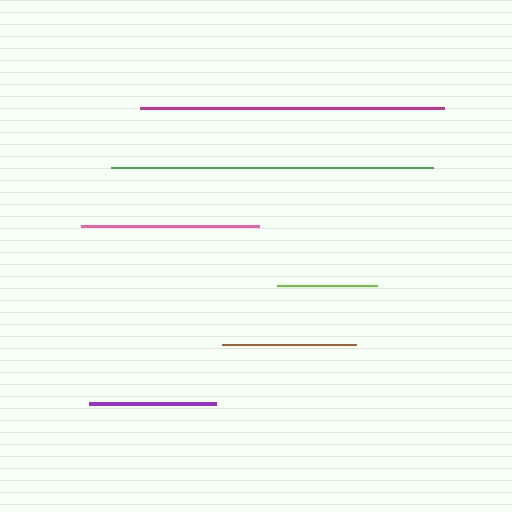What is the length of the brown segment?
The brown segment is approximately 134 pixels long.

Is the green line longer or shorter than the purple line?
The green line is longer than the purple line.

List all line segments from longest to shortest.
From longest to shortest: green, magenta, pink, brown, purple, lime.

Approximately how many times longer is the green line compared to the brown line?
The green line is approximately 2.4 times the length of the brown line.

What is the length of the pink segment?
The pink segment is approximately 178 pixels long.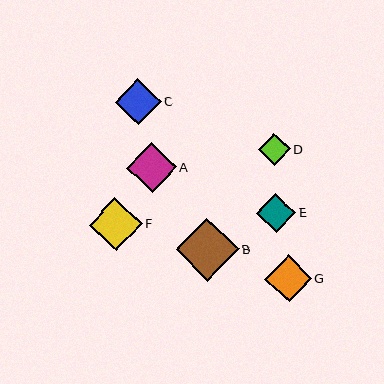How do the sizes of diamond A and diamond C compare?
Diamond A and diamond C are approximately the same size.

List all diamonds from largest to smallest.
From largest to smallest: B, F, A, G, C, E, D.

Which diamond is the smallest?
Diamond D is the smallest with a size of approximately 31 pixels.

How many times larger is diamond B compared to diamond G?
Diamond B is approximately 1.3 times the size of diamond G.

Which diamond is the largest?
Diamond B is the largest with a size of approximately 63 pixels.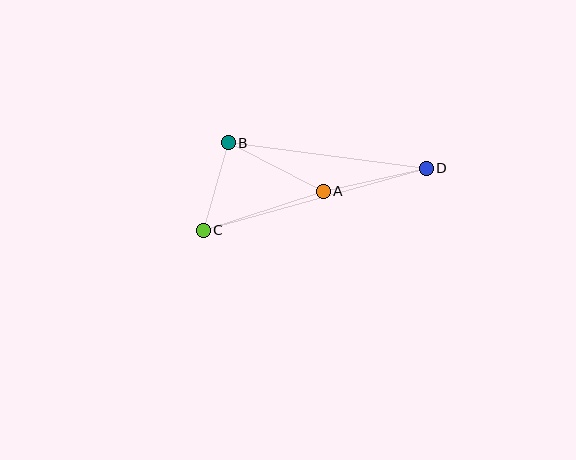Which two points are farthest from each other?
Points C and D are farthest from each other.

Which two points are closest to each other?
Points B and C are closest to each other.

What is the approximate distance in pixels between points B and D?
The distance between B and D is approximately 200 pixels.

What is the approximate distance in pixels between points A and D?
The distance between A and D is approximately 106 pixels.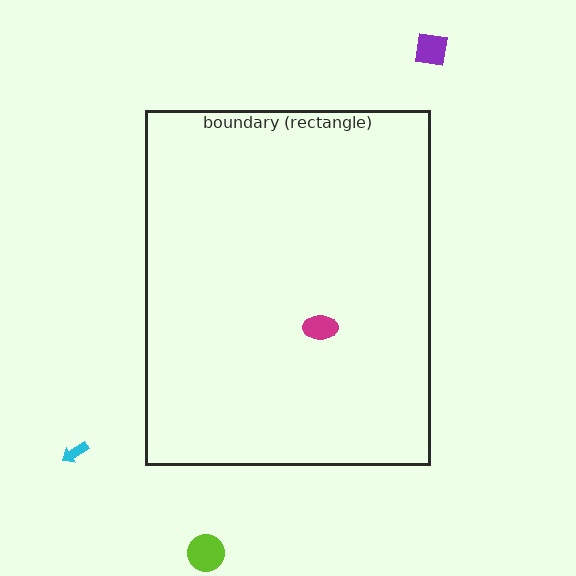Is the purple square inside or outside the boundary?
Outside.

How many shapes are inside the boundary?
1 inside, 3 outside.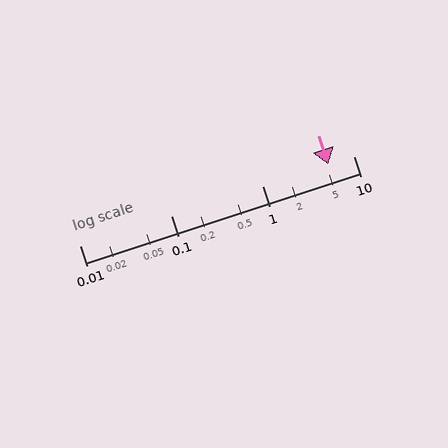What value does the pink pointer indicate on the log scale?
The pointer indicates approximately 5.3.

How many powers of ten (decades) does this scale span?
The scale spans 3 decades, from 0.01 to 10.